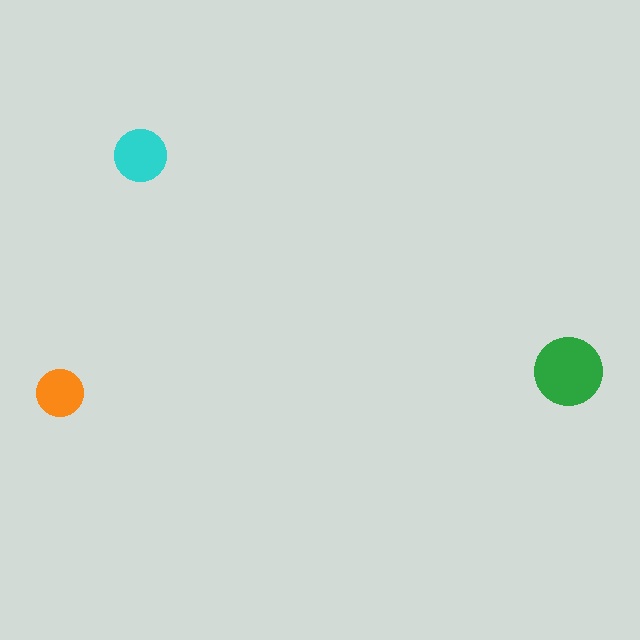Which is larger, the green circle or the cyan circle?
The green one.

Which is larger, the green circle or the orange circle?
The green one.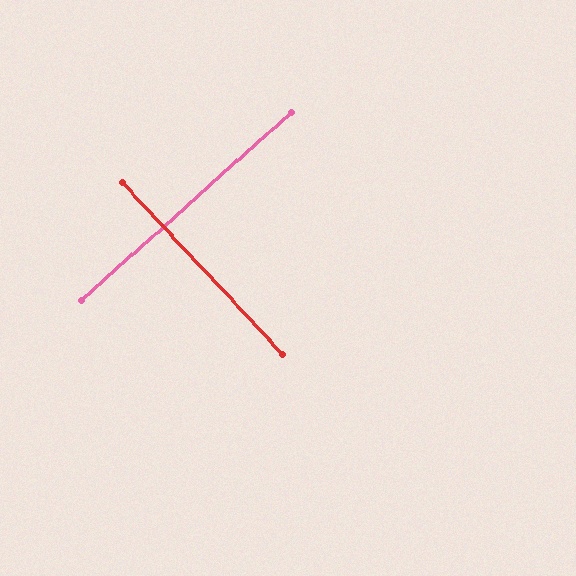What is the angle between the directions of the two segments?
Approximately 89 degrees.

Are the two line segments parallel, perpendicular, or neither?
Perpendicular — they meet at approximately 89°.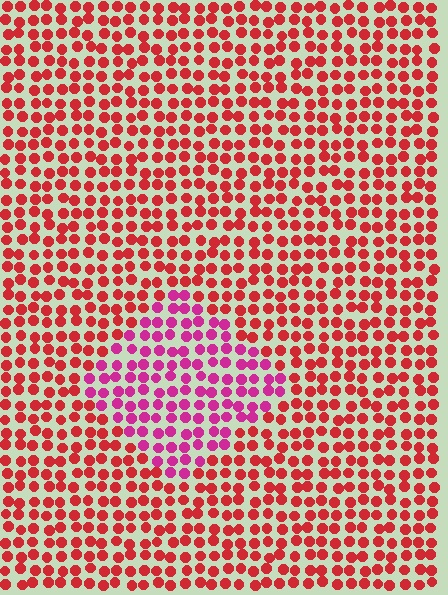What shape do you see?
I see a diamond.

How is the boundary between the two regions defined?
The boundary is defined purely by a slight shift in hue (about 37 degrees). Spacing, size, and orientation are identical on both sides.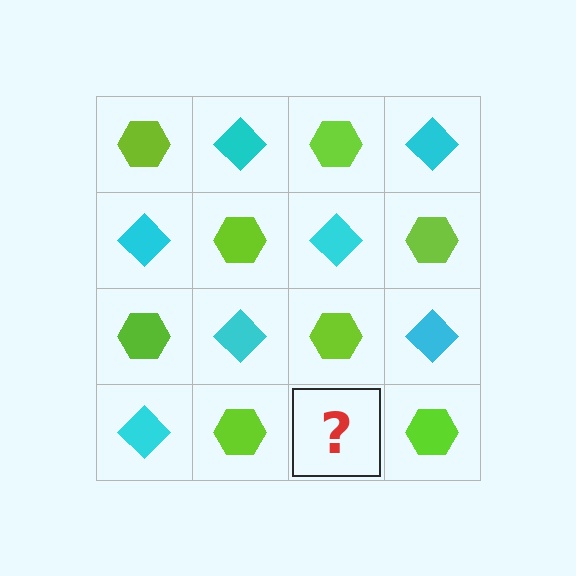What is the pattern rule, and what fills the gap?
The rule is that it alternates lime hexagon and cyan diamond in a checkerboard pattern. The gap should be filled with a cyan diamond.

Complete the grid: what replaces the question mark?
The question mark should be replaced with a cyan diamond.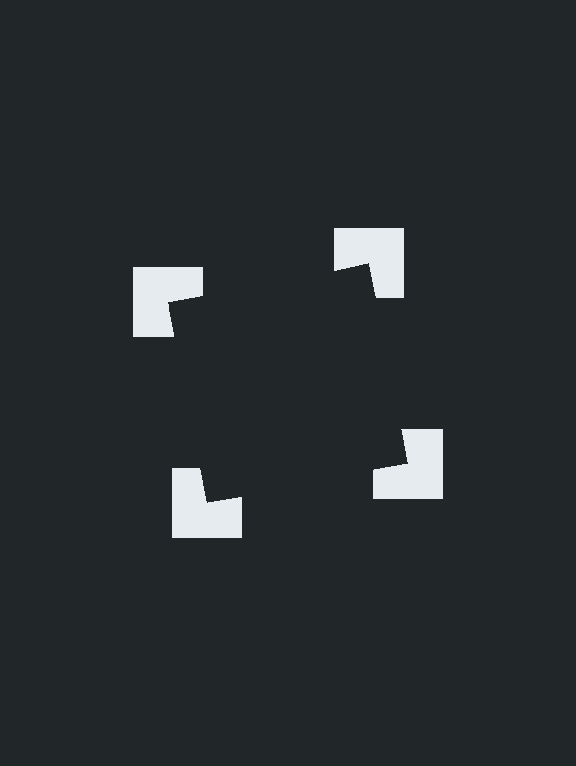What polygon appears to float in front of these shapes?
An illusory square — its edges are inferred from the aligned wedge cuts in the notched squares, not physically drawn.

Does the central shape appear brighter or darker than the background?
It typically appears slightly darker than the background, even though no actual brightness change is drawn.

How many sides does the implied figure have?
4 sides.